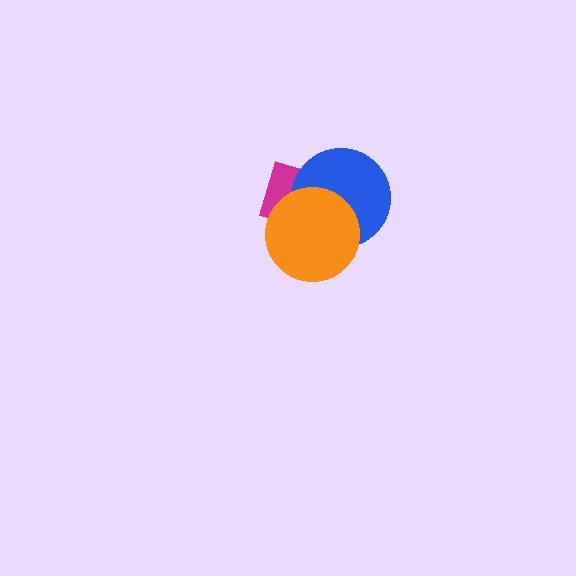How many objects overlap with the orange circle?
2 objects overlap with the orange circle.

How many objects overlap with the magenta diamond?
2 objects overlap with the magenta diamond.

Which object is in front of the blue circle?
The orange circle is in front of the blue circle.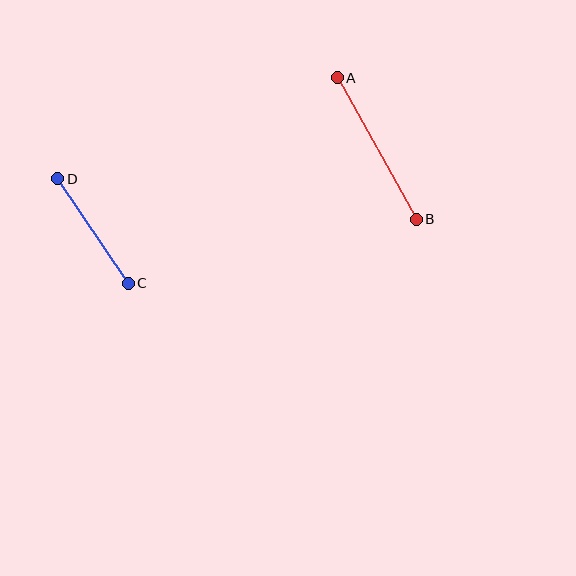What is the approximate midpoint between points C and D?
The midpoint is at approximately (93, 231) pixels.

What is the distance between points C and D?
The distance is approximately 126 pixels.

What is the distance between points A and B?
The distance is approximately 162 pixels.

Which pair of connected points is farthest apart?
Points A and B are farthest apart.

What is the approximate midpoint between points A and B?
The midpoint is at approximately (377, 149) pixels.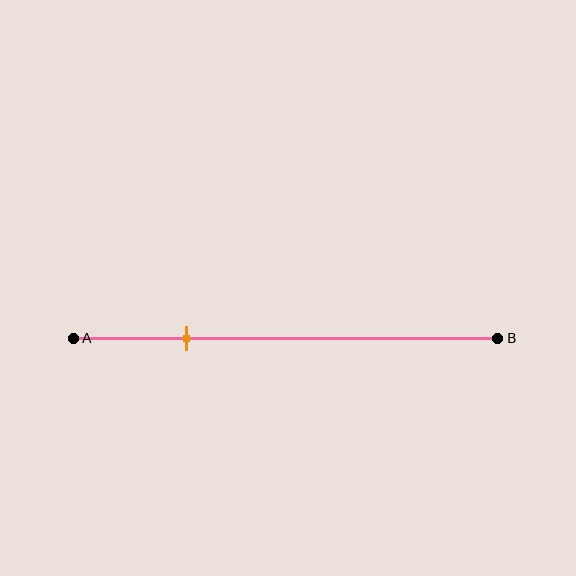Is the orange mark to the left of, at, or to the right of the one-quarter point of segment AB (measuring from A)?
The orange mark is approximately at the one-quarter point of segment AB.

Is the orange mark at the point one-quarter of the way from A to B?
Yes, the mark is approximately at the one-quarter point.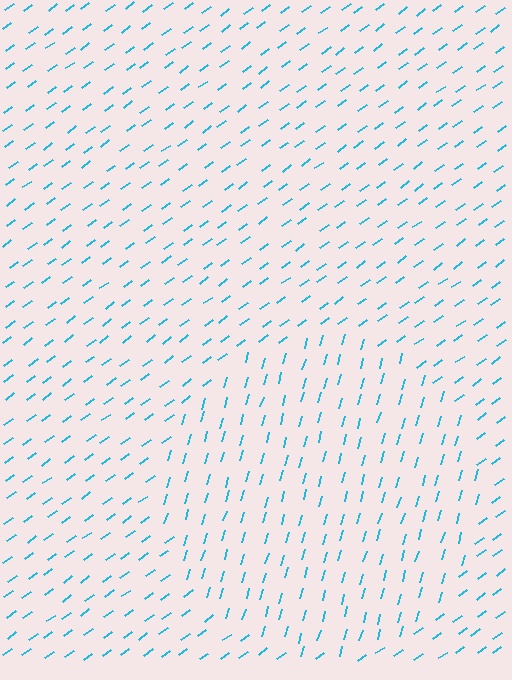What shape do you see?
I see a circle.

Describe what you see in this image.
The image is filled with small cyan line segments. A circle region in the image has lines oriented differently from the surrounding lines, creating a visible texture boundary.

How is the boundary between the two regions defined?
The boundary is defined purely by a change in line orientation (approximately 38 degrees difference). All lines are the same color and thickness.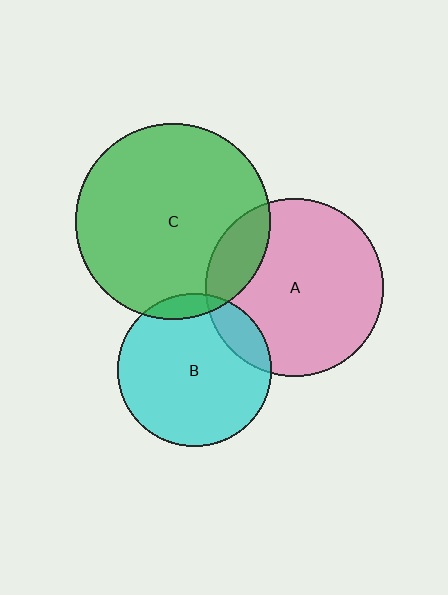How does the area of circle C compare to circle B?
Approximately 1.6 times.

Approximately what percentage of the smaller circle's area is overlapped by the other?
Approximately 10%.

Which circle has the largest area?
Circle C (green).